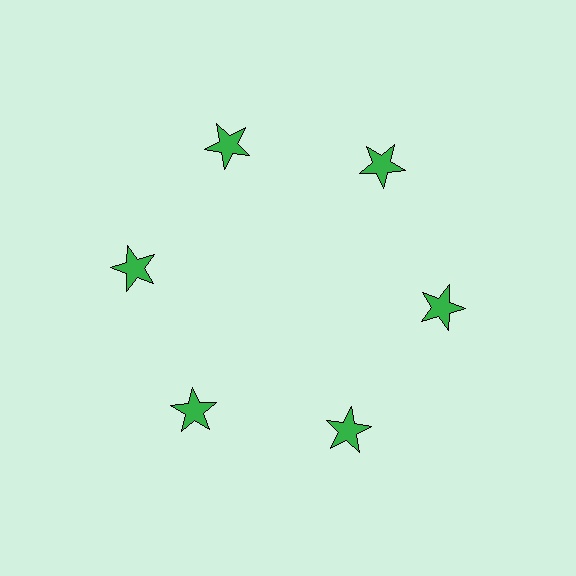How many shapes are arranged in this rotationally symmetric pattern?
There are 6 shapes, arranged in 6 groups of 1.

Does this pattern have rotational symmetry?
Yes, this pattern has 6-fold rotational symmetry. It looks the same after rotating 60 degrees around the center.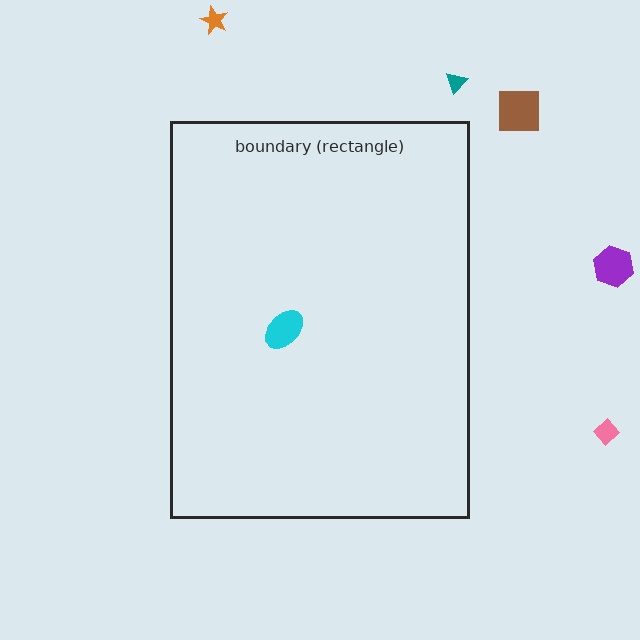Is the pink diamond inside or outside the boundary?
Outside.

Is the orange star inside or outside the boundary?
Outside.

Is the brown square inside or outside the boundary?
Outside.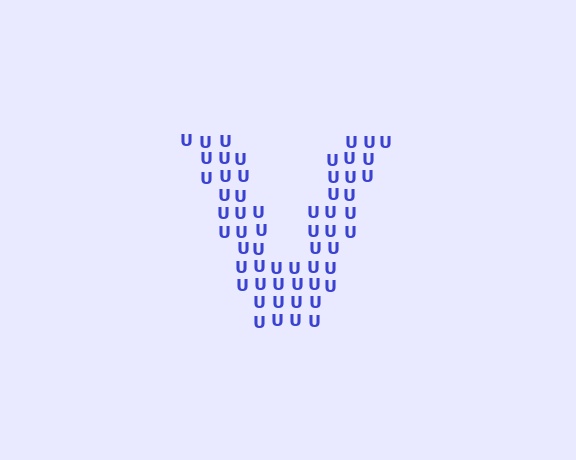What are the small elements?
The small elements are letter U's.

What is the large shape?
The large shape is the letter V.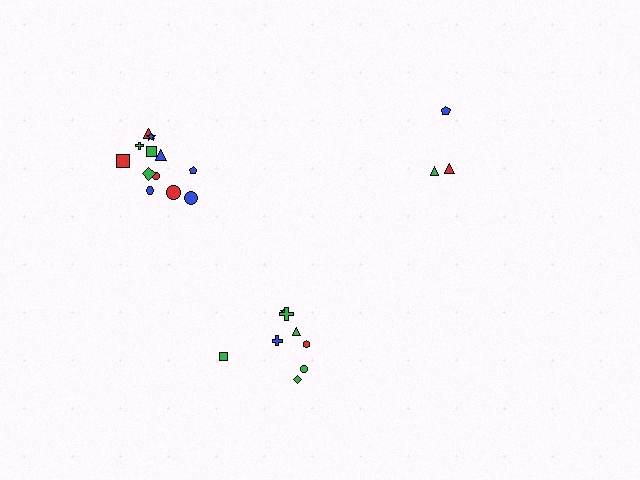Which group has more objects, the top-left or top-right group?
The top-left group.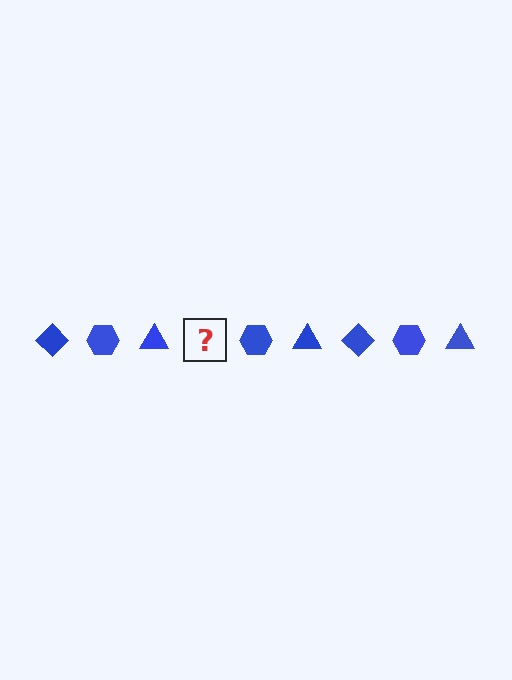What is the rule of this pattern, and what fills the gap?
The rule is that the pattern cycles through diamond, hexagon, triangle shapes in blue. The gap should be filled with a blue diamond.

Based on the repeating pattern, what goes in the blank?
The blank should be a blue diamond.